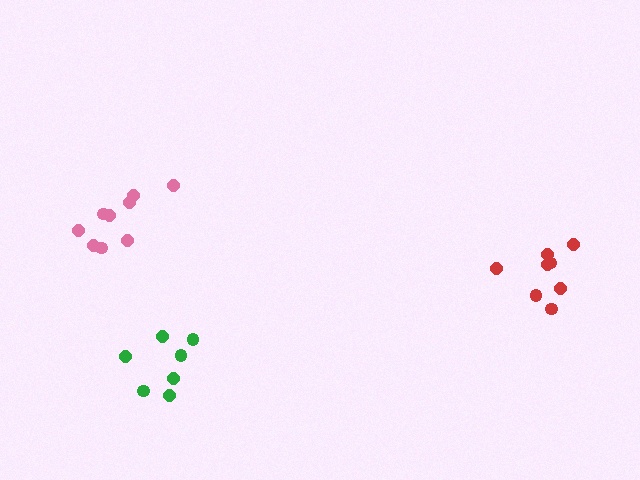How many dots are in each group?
Group 1: 7 dots, Group 2: 9 dots, Group 3: 8 dots (24 total).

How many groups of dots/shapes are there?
There are 3 groups.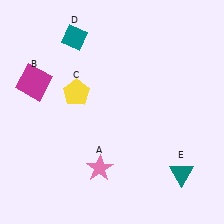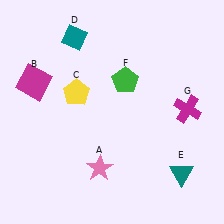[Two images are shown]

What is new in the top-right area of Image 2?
A green pentagon (F) was added in the top-right area of Image 2.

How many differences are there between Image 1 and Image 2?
There are 2 differences between the two images.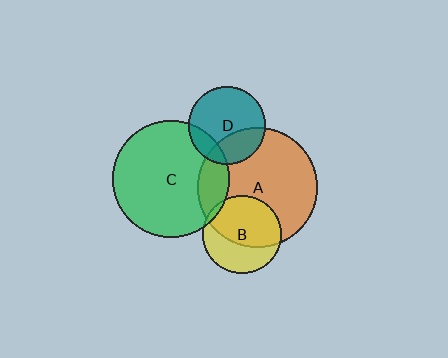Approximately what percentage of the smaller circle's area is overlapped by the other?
Approximately 30%.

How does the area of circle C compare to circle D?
Approximately 2.3 times.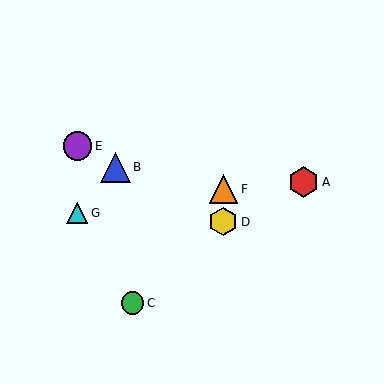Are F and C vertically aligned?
No, F is at x≈223 and C is at x≈133.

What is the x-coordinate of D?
Object D is at x≈223.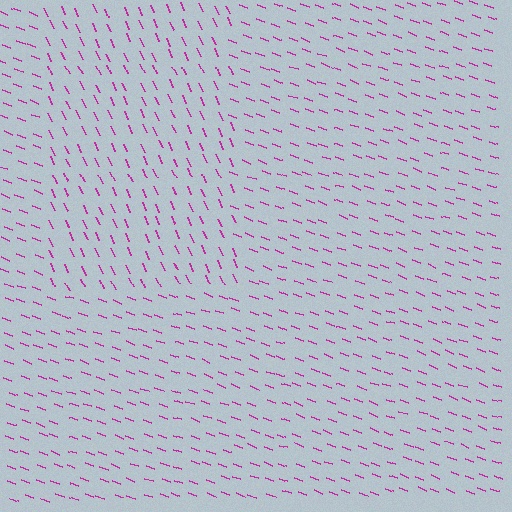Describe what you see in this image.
The image is filled with small magenta line segments. A rectangle region in the image has lines oriented differently from the surrounding lines, creating a visible texture boundary.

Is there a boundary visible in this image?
Yes, there is a texture boundary formed by a change in line orientation.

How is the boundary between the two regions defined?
The boundary is defined purely by a change in line orientation (approximately 45 degrees difference). All lines are the same color and thickness.